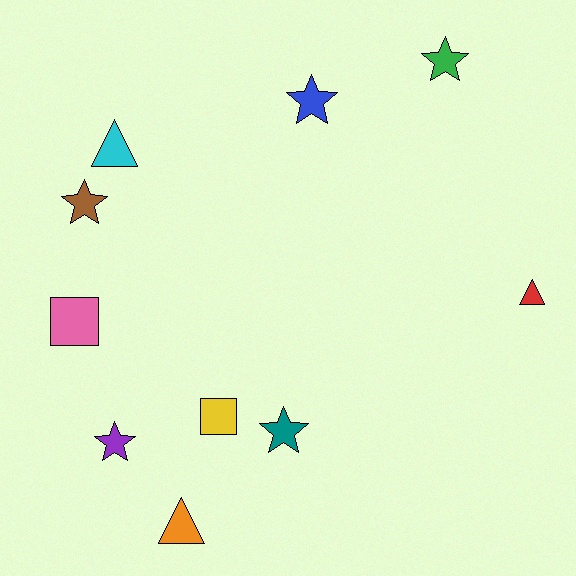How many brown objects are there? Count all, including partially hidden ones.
There is 1 brown object.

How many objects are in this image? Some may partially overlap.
There are 10 objects.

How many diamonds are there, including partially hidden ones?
There are no diamonds.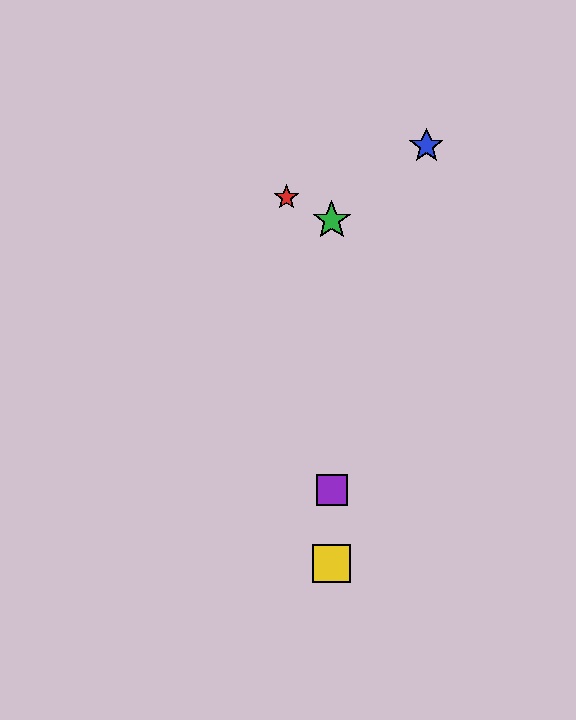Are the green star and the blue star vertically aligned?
No, the green star is at x≈332 and the blue star is at x≈426.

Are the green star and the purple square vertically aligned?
Yes, both are at x≈332.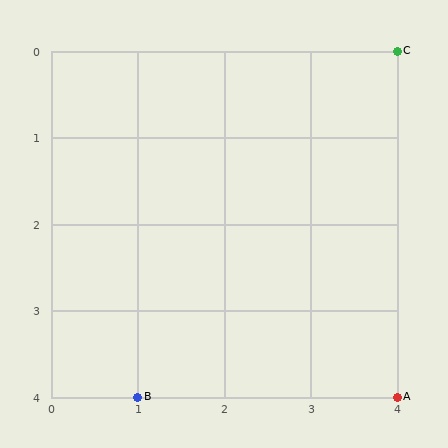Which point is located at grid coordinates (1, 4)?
Point B is at (1, 4).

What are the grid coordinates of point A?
Point A is at grid coordinates (4, 4).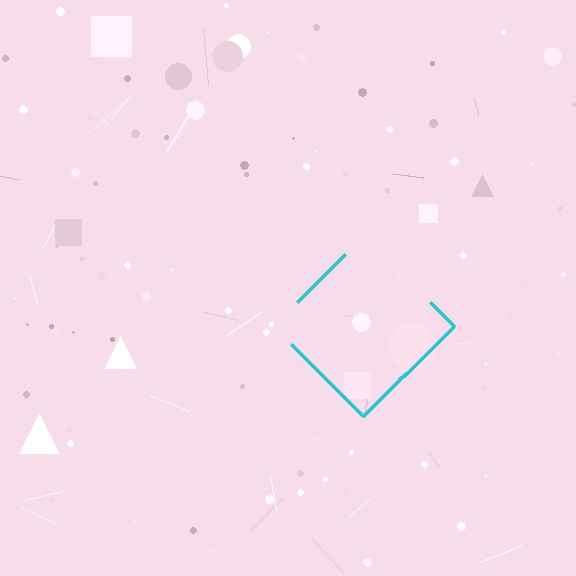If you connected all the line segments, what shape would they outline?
They would outline a diamond.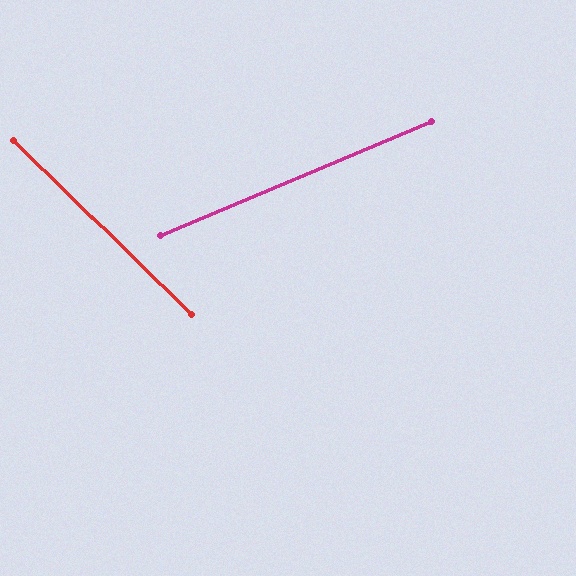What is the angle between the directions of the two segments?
Approximately 67 degrees.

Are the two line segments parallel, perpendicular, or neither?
Neither parallel nor perpendicular — they differ by about 67°.